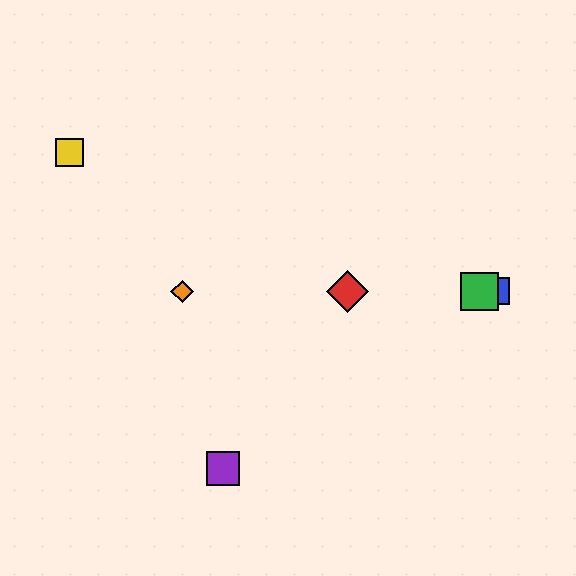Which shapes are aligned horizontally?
The red diamond, the blue square, the green square, the orange diamond are aligned horizontally.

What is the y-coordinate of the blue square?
The blue square is at y≈291.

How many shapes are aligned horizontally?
4 shapes (the red diamond, the blue square, the green square, the orange diamond) are aligned horizontally.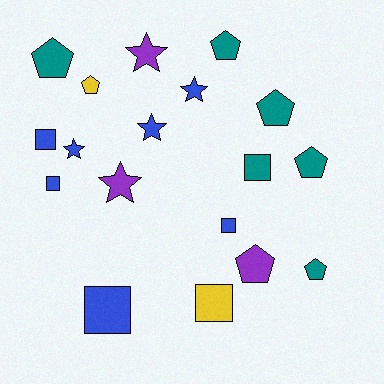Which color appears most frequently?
Blue, with 7 objects.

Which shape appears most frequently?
Pentagon, with 7 objects.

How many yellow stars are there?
There are no yellow stars.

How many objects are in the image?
There are 18 objects.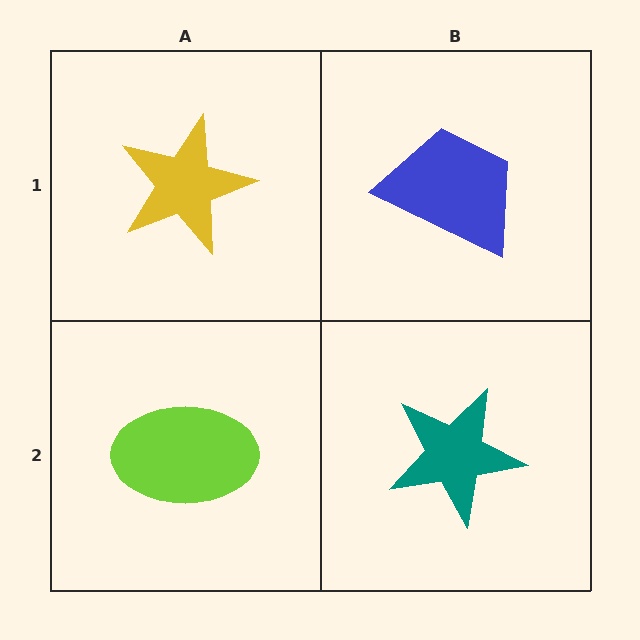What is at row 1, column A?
A yellow star.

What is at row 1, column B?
A blue trapezoid.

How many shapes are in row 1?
2 shapes.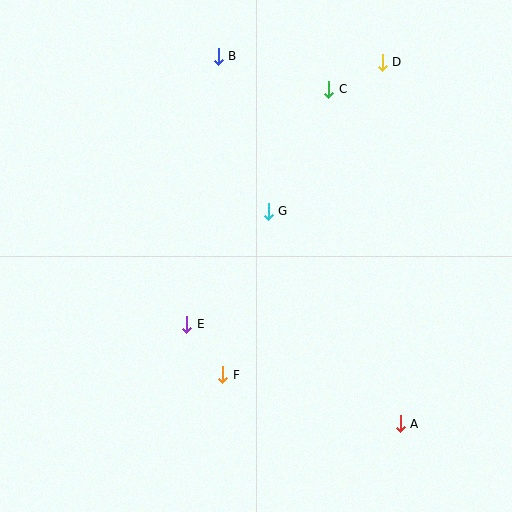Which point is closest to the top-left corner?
Point B is closest to the top-left corner.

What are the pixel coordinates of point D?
Point D is at (382, 62).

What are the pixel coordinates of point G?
Point G is at (268, 212).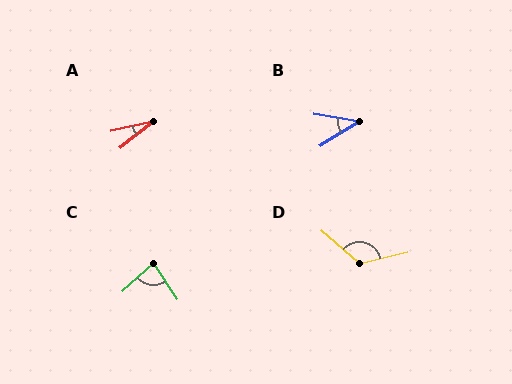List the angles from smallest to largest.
A (26°), B (41°), C (81°), D (126°).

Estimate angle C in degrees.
Approximately 81 degrees.